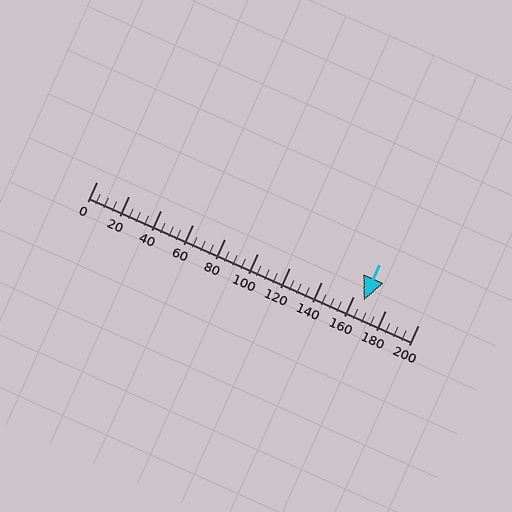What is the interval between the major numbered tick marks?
The major tick marks are spaced 20 units apart.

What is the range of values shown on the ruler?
The ruler shows values from 0 to 200.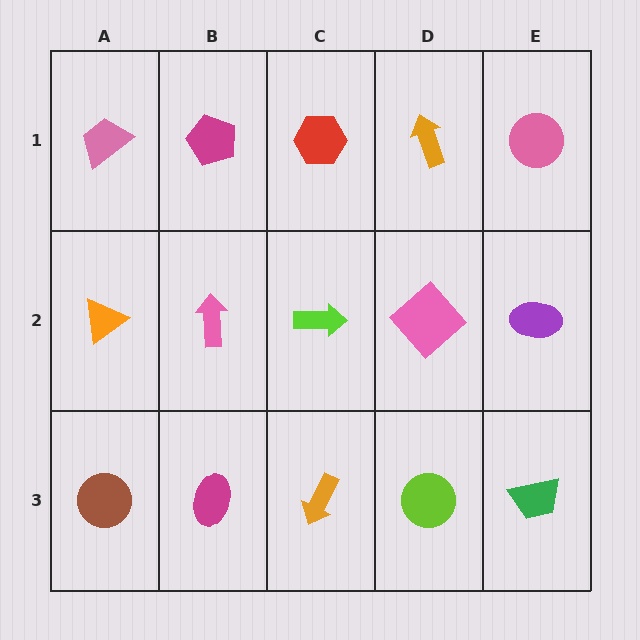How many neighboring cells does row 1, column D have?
3.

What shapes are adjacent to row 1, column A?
An orange triangle (row 2, column A), a magenta pentagon (row 1, column B).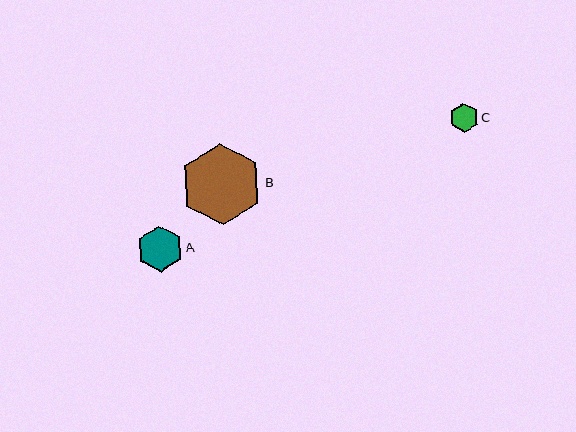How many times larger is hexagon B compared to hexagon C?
Hexagon B is approximately 2.8 times the size of hexagon C.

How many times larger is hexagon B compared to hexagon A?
Hexagon B is approximately 1.8 times the size of hexagon A.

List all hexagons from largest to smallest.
From largest to smallest: B, A, C.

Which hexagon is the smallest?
Hexagon C is the smallest with a size of approximately 29 pixels.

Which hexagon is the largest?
Hexagon B is the largest with a size of approximately 81 pixels.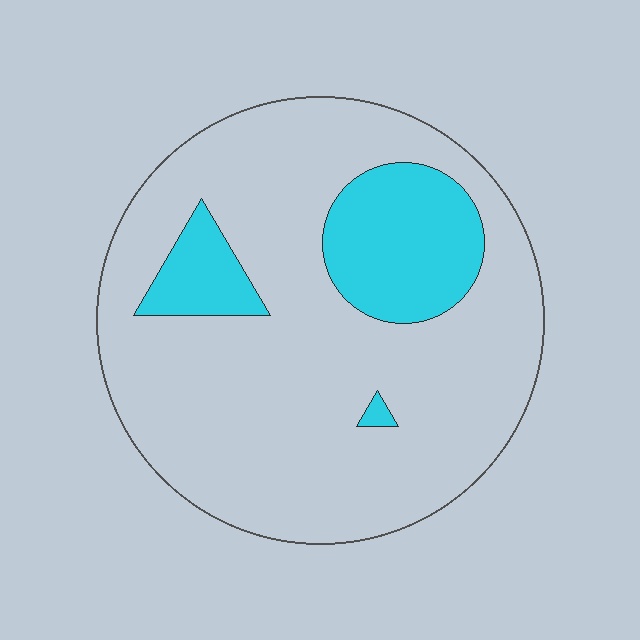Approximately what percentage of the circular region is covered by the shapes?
Approximately 20%.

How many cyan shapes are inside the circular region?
3.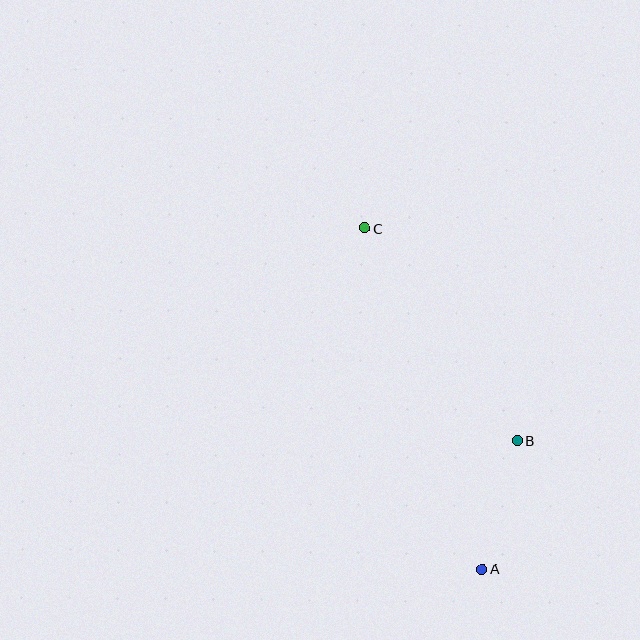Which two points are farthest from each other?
Points A and C are farthest from each other.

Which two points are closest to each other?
Points A and B are closest to each other.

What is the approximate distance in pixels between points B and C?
The distance between B and C is approximately 262 pixels.